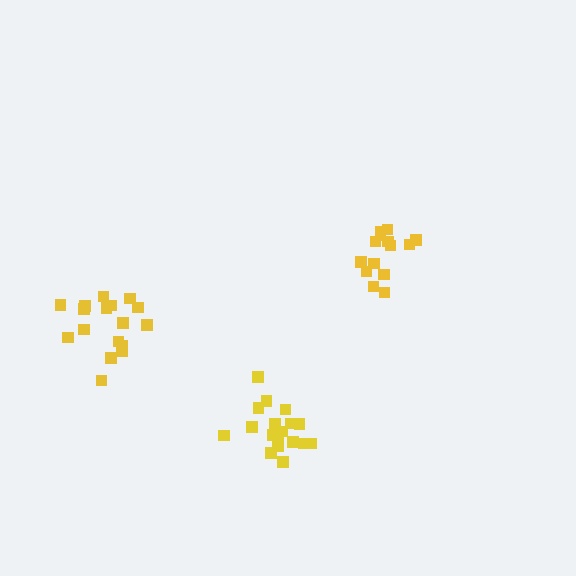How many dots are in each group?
Group 1: 14 dots, Group 2: 18 dots, Group 3: 19 dots (51 total).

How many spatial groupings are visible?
There are 3 spatial groupings.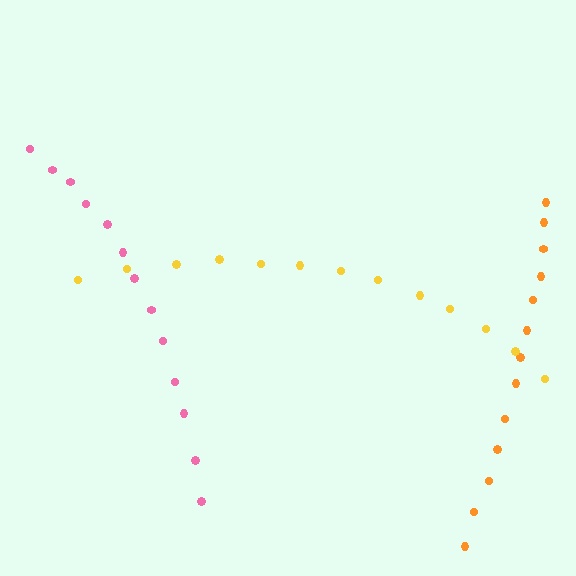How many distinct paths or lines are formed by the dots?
There are 3 distinct paths.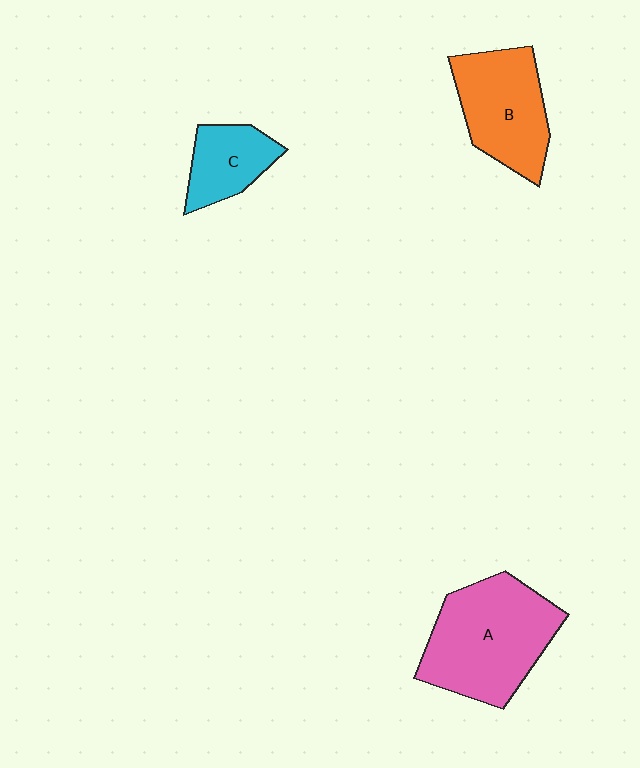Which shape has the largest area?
Shape A (pink).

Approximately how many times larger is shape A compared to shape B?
Approximately 1.3 times.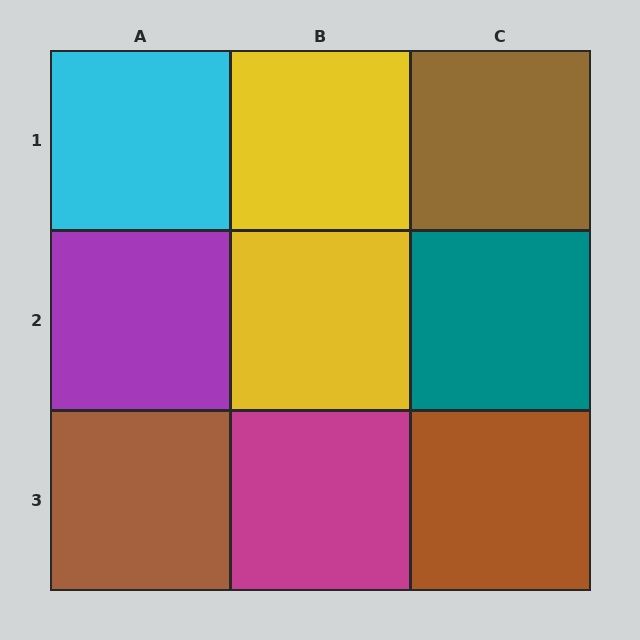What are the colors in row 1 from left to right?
Cyan, yellow, brown.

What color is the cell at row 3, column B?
Magenta.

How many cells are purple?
1 cell is purple.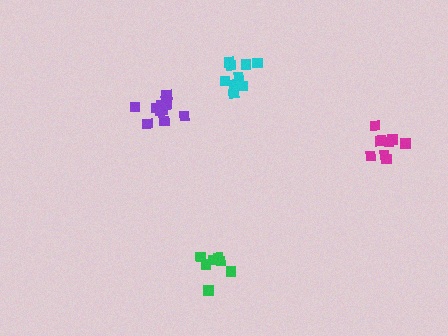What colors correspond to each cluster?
The clusters are colored: cyan, purple, magenta, green.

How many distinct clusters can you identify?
There are 4 distinct clusters.